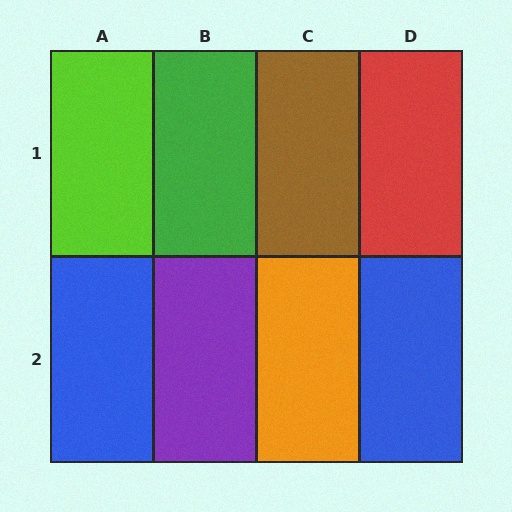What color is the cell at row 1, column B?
Green.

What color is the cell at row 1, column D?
Red.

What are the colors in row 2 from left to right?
Blue, purple, orange, blue.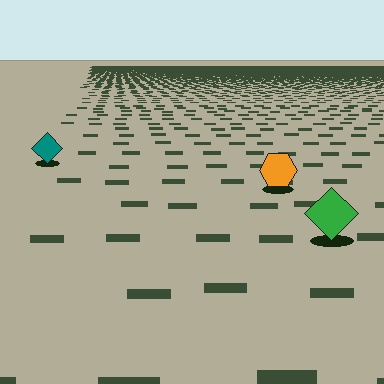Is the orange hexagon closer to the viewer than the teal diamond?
Yes. The orange hexagon is closer — you can tell from the texture gradient: the ground texture is coarser near it.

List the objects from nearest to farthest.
From nearest to farthest: the green diamond, the orange hexagon, the teal diamond.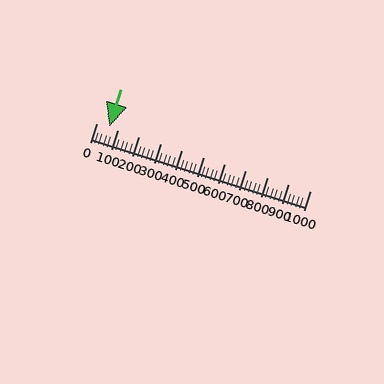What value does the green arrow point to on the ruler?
The green arrow points to approximately 60.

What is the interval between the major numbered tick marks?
The major tick marks are spaced 100 units apart.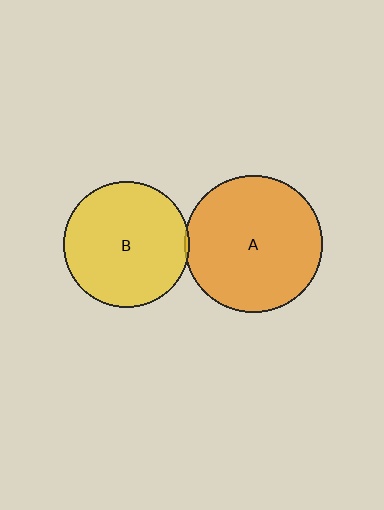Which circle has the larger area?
Circle A (orange).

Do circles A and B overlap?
Yes.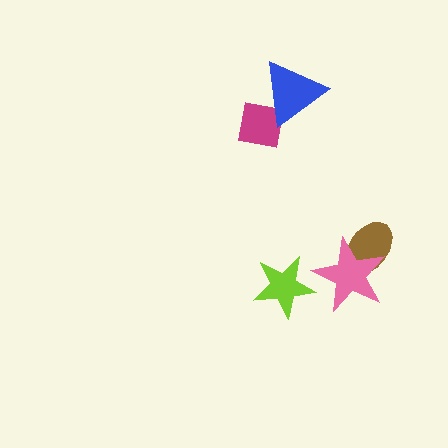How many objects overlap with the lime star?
0 objects overlap with the lime star.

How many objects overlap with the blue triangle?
1 object overlaps with the blue triangle.